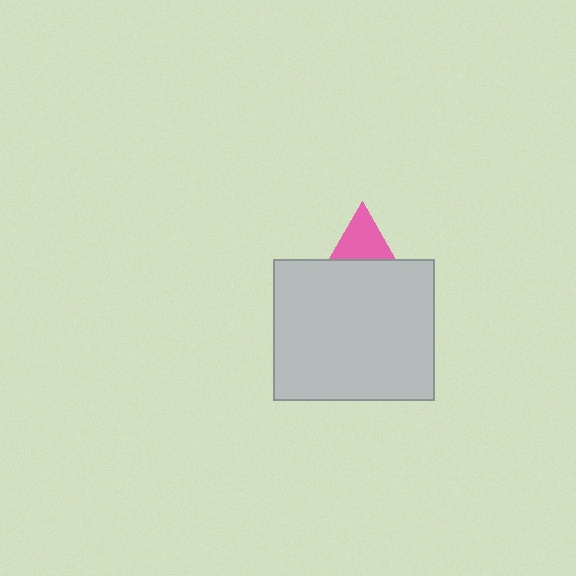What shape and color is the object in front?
The object in front is a light gray rectangle.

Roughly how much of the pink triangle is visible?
A small part of it is visible (roughly 33%).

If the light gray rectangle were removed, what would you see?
You would see the complete pink triangle.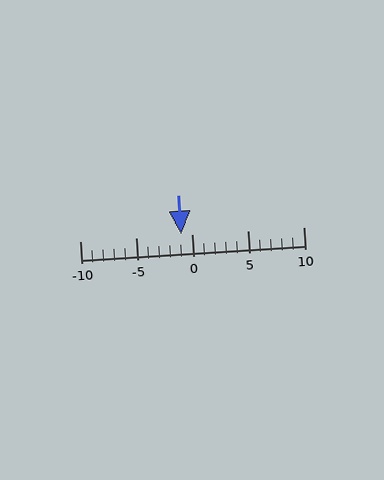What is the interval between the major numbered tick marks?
The major tick marks are spaced 5 units apart.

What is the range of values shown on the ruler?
The ruler shows values from -10 to 10.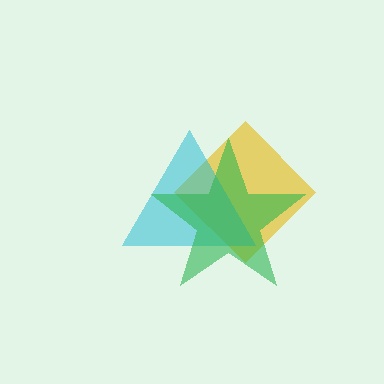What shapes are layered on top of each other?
The layered shapes are: a yellow diamond, a cyan triangle, a green star.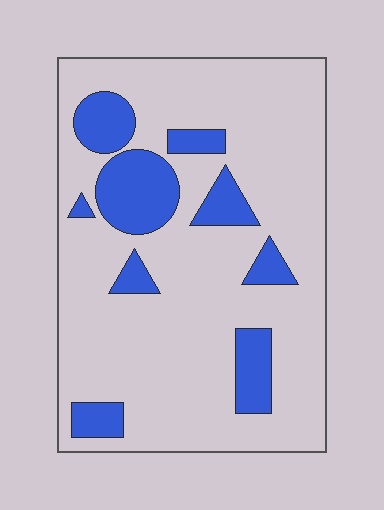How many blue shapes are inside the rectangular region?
9.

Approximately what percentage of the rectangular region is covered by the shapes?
Approximately 20%.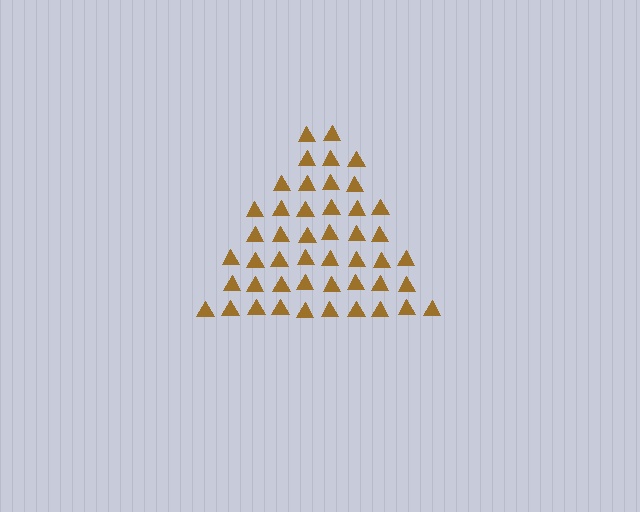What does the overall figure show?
The overall figure shows a triangle.